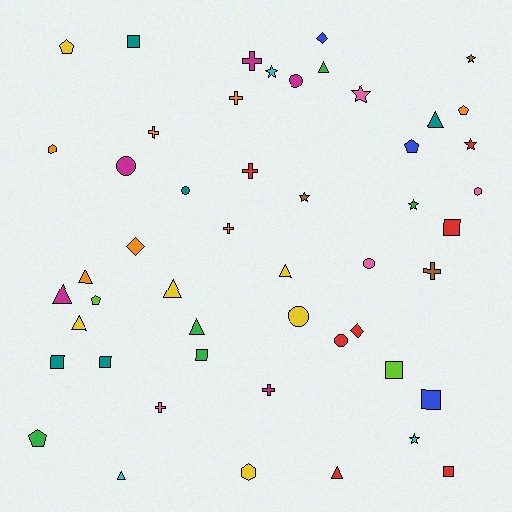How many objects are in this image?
There are 50 objects.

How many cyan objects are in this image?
There are 3 cyan objects.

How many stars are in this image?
There are 7 stars.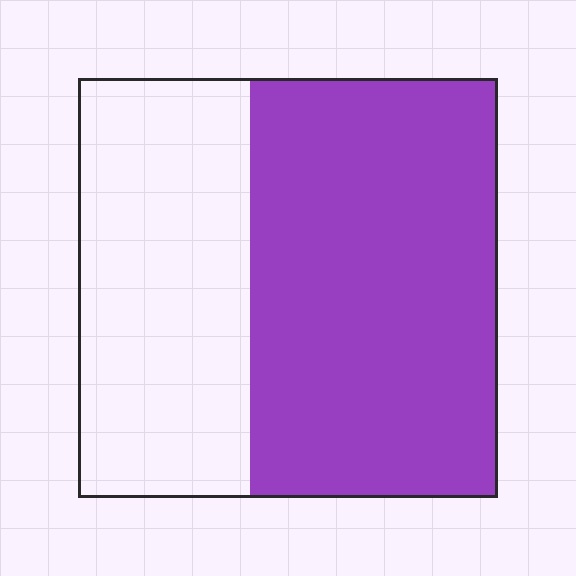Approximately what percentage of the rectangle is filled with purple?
Approximately 60%.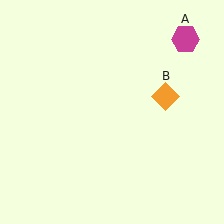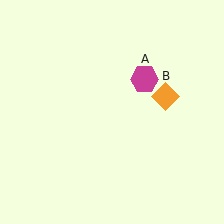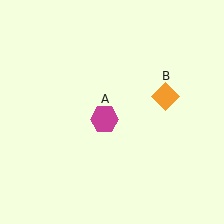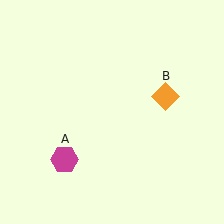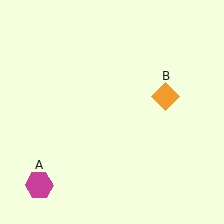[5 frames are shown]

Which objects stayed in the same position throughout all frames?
Orange diamond (object B) remained stationary.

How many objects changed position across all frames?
1 object changed position: magenta hexagon (object A).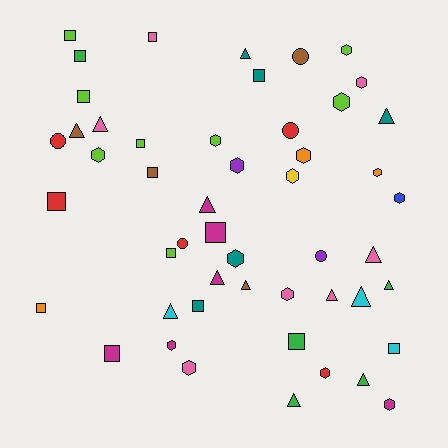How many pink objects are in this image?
There are 7 pink objects.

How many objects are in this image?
There are 50 objects.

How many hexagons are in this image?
There are 16 hexagons.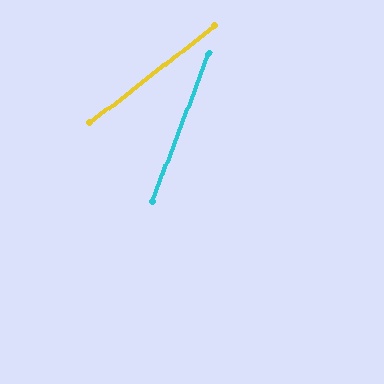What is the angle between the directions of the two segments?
Approximately 31 degrees.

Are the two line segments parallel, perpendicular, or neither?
Neither parallel nor perpendicular — they differ by about 31°.